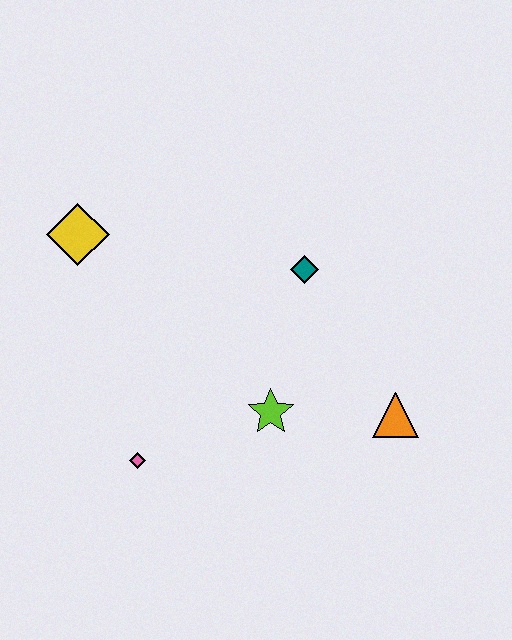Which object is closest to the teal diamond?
The lime star is closest to the teal diamond.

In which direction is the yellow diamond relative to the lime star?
The yellow diamond is to the left of the lime star.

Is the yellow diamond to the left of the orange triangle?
Yes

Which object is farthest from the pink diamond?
The orange triangle is farthest from the pink diamond.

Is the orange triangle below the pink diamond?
No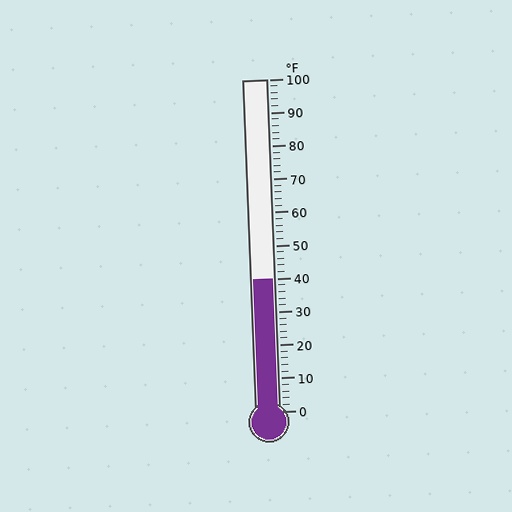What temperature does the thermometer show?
The thermometer shows approximately 40°F.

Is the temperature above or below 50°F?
The temperature is below 50°F.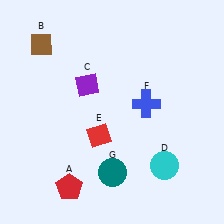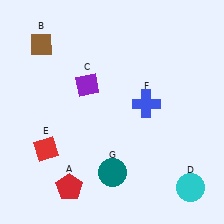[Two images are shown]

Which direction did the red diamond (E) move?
The red diamond (E) moved left.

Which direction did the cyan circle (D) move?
The cyan circle (D) moved right.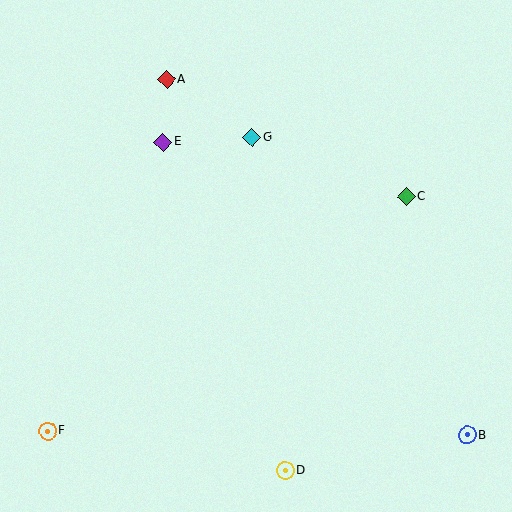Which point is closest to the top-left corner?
Point A is closest to the top-left corner.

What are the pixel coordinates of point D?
Point D is at (285, 470).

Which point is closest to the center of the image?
Point G at (252, 137) is closest to the center.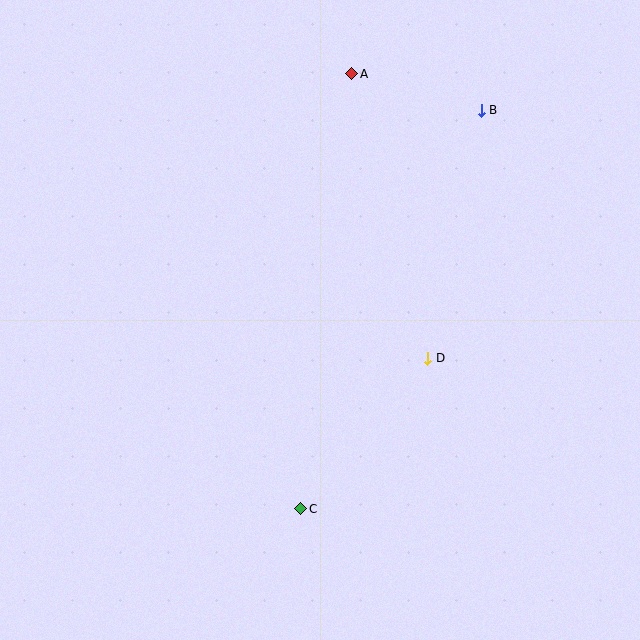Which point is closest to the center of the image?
Point D at (428, 358) is closest to the center.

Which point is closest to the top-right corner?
Point B is closest to the top-right corner.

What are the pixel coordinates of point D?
Point D is at (428, 358).